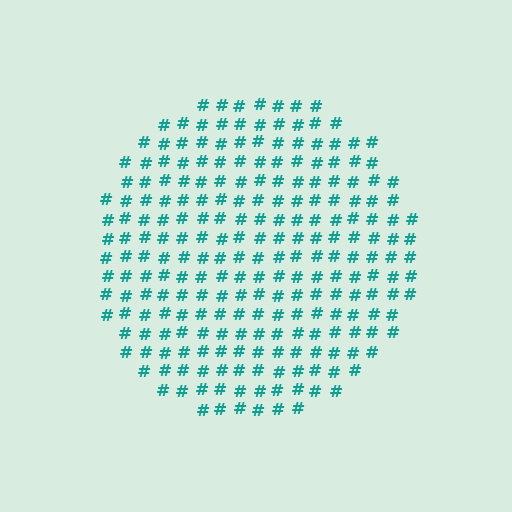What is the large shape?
The large shape is a circle.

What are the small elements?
The small elements are hash symbols.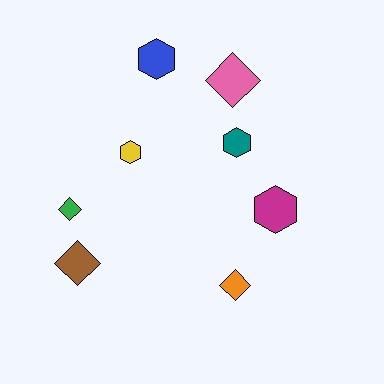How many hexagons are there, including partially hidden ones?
There are 4 hexagons.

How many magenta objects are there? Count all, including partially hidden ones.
There is 1 magenta object.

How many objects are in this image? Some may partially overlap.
There are 8 objects.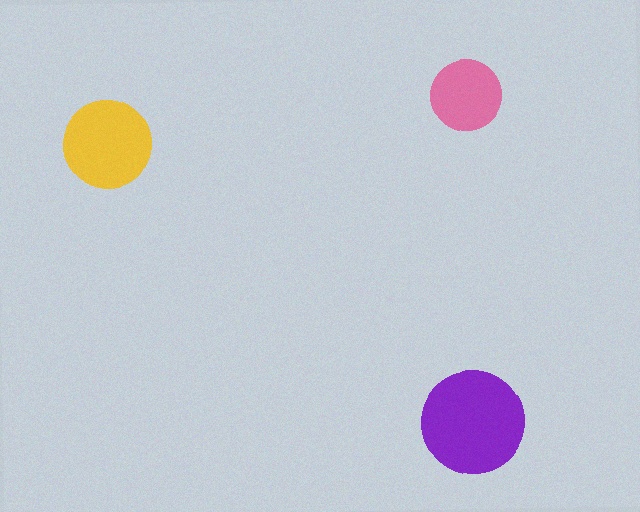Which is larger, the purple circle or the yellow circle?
The purple one.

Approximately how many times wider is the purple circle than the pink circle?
About 1.5 times wider.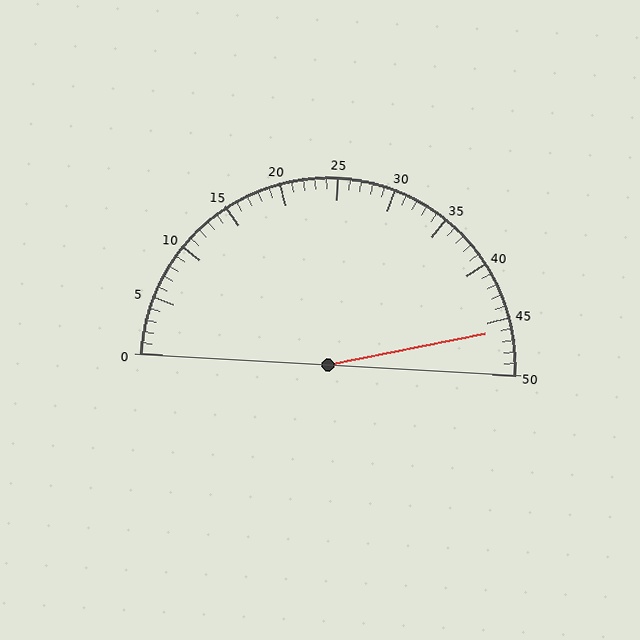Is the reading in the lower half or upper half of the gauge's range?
The reading is in the upper half of the range (0 to 50).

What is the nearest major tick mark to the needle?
The nearest major tick mark is 45.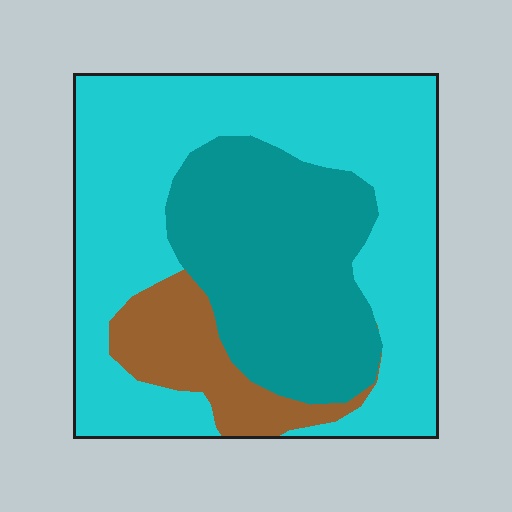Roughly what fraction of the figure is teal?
Teal takes up about one third (1/3) of the figure.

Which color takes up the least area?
Brown, at roughly 10%.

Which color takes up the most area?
Cyan, at roughly 55%.